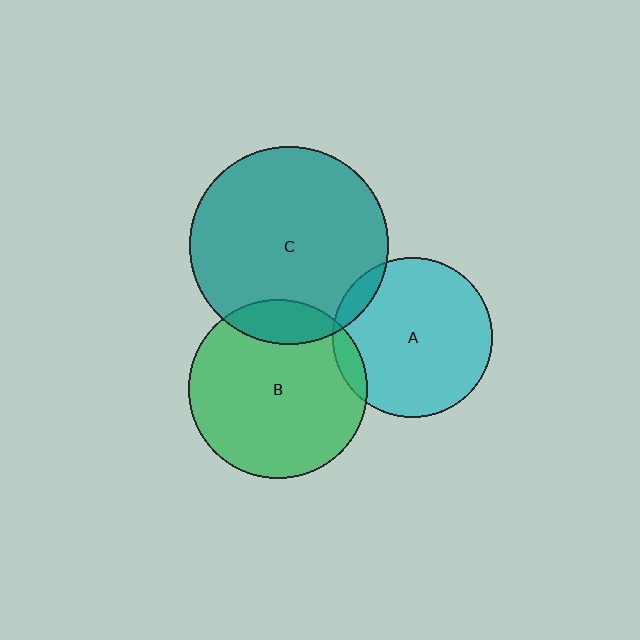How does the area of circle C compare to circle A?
Approximately 1.5 times.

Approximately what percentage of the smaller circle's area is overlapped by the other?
Approximately 15%.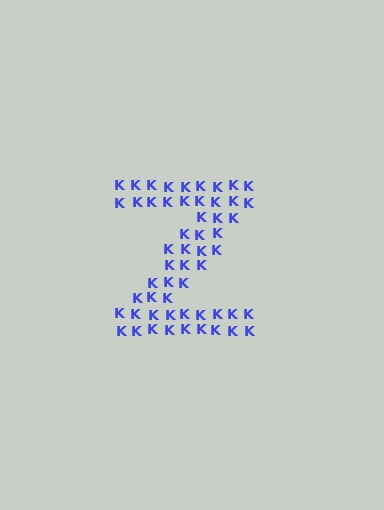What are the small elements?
The small elements are letter K's.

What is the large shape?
The large shape is the letter Z.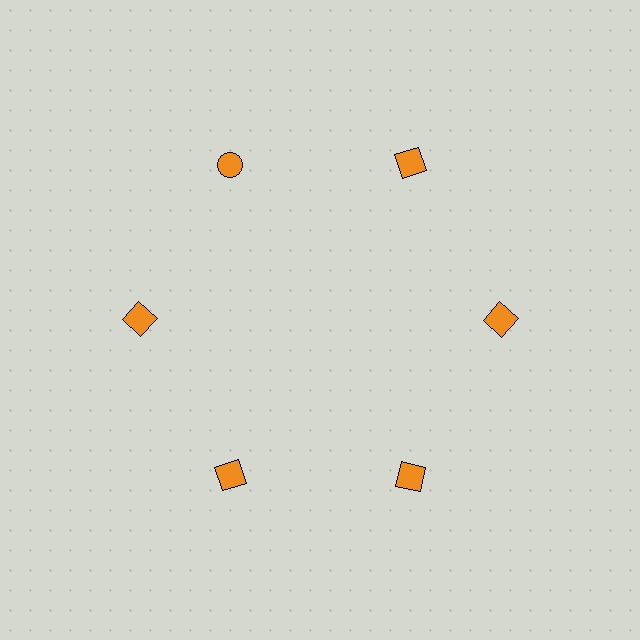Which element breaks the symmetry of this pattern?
The orange circle at roughly the 11 o'clock position breaks the symmetry. All other shapes are orange squares.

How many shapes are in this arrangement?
There are 6 shapes arranged in a ring pattern.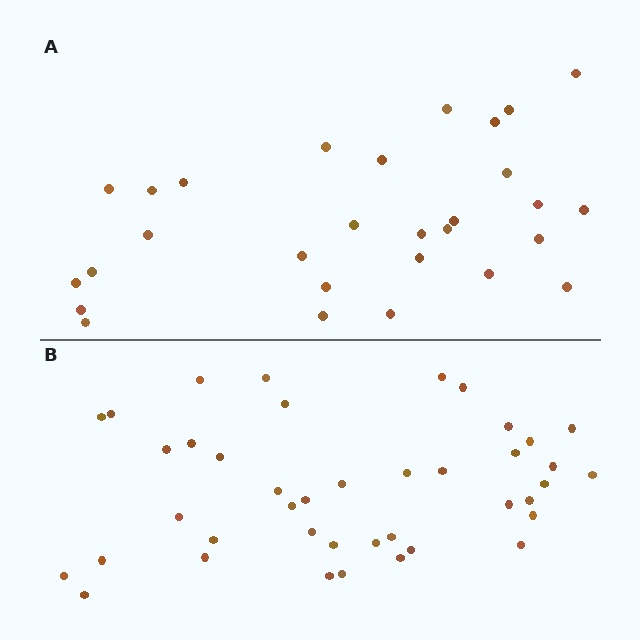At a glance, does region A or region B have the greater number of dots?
Region B (the bottom region) has more dots.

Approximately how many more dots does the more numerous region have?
Region B has roughly 12 or so more dots than region A.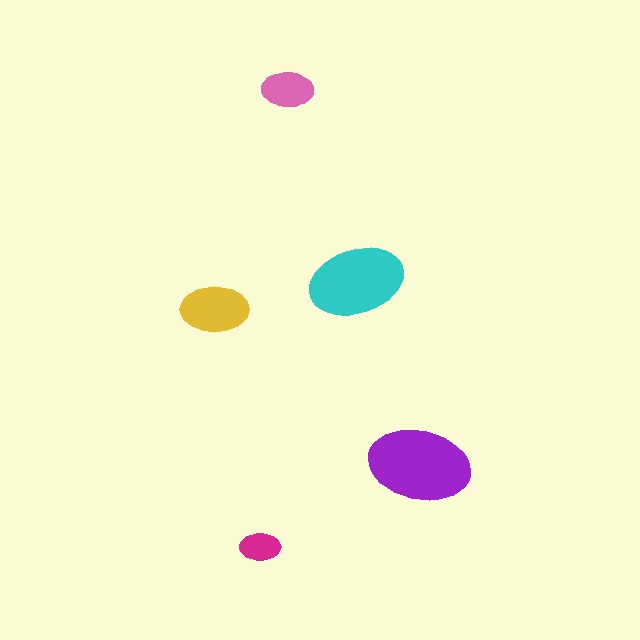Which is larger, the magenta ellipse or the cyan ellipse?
The cyan one.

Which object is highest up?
The pink ellipse is topmost.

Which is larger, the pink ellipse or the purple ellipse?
The purple one.